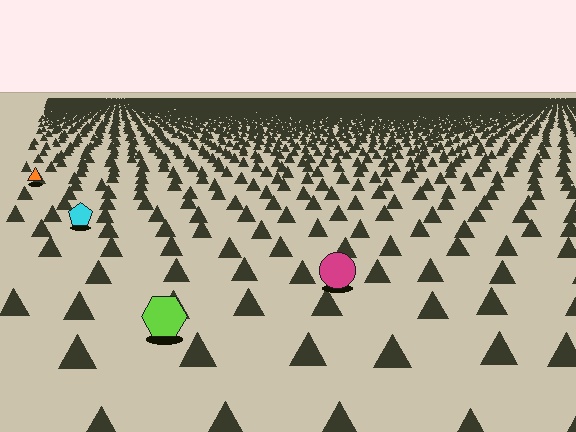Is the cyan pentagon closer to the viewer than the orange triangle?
Yes. The cyan pentagon is closer — you can tell from the texture gradient: the ground texture is coarser near it.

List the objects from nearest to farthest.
From nearest to farthest: the lime hexagon, the magenta circle, the cyan pentagon, the orange triangle.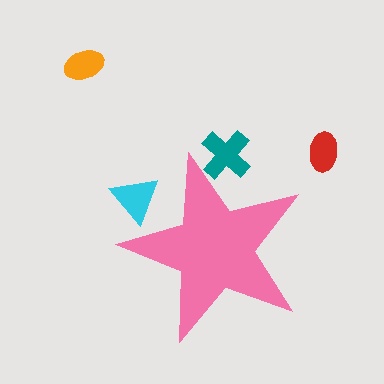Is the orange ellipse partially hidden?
No, the orange ellipse is fully visible.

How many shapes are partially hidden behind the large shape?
2 shapes are partially hidden.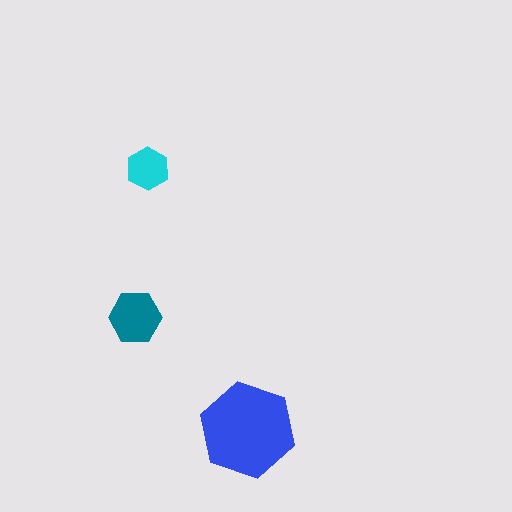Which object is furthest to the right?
The blue hexagon is rightmost.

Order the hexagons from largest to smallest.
the blue one, the teal one, the cyan one.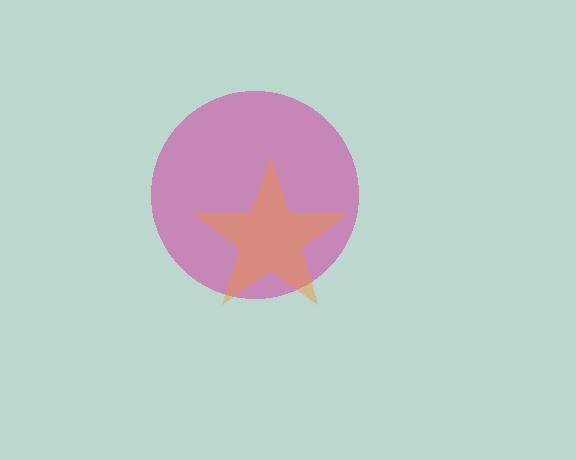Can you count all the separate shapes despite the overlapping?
Yes, there are 2 separate shapes.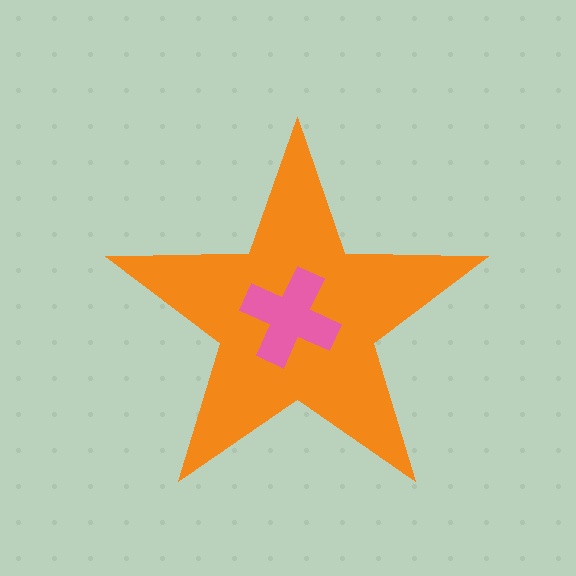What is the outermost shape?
The orange star.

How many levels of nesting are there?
2.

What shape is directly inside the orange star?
The pink cross.